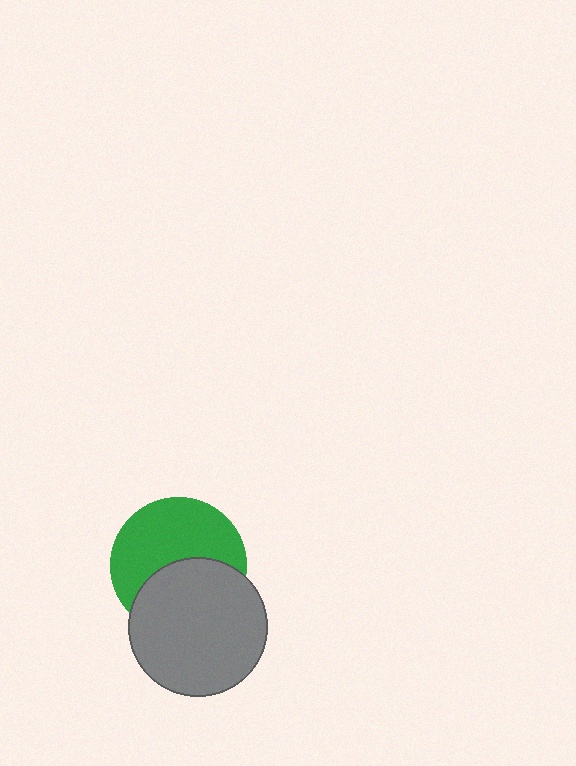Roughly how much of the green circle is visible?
About half of it is visible (roughly 56%).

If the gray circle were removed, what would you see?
You would see the complete green circle.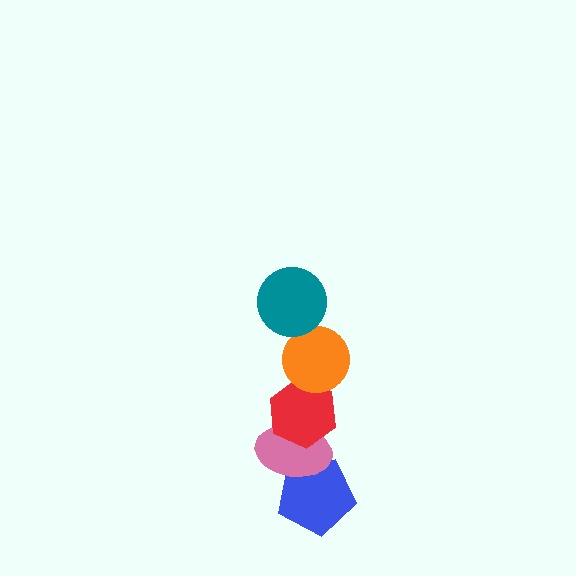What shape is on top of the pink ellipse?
The red hexagon is on top of the pink ellipse.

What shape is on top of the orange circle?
The teal circle is on top of the orange circle.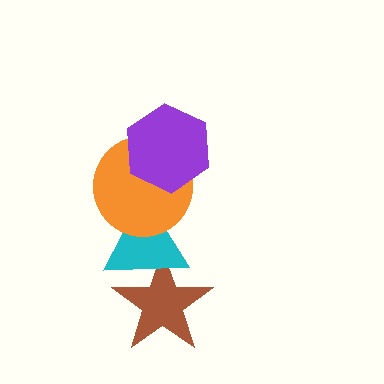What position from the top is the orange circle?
The orange circle is 2nd from the top.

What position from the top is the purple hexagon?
The purple hexagon is 1st from the top.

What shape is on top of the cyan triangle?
The orange circle is on top of the cyan triangle.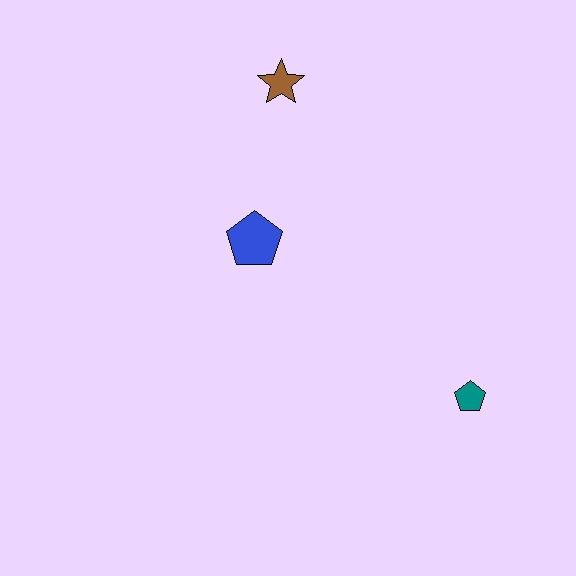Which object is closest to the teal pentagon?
The blue pentagon is closest to the teal pentagon.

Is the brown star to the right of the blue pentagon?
Yes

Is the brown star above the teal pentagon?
Yes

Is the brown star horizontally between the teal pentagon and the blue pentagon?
Yes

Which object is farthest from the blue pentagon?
The teal pentagon is farthest from the blue pentagon.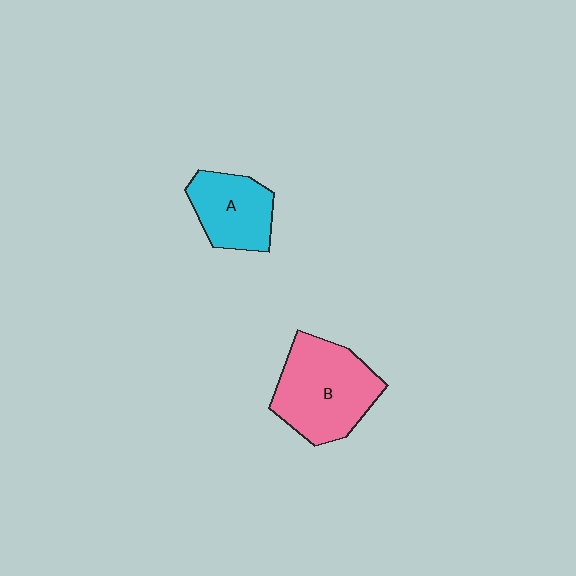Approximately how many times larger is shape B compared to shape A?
Approximately 1.5 times.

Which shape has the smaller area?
Shape A (cyan).